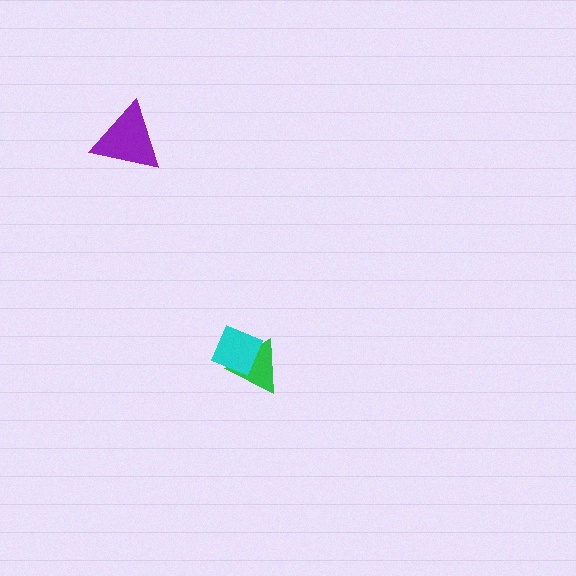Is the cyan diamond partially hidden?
No, no other shape covers it.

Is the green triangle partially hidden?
Yes, it is partially covered by another shape.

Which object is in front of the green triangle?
The cyan diamond is in front of the green triangle.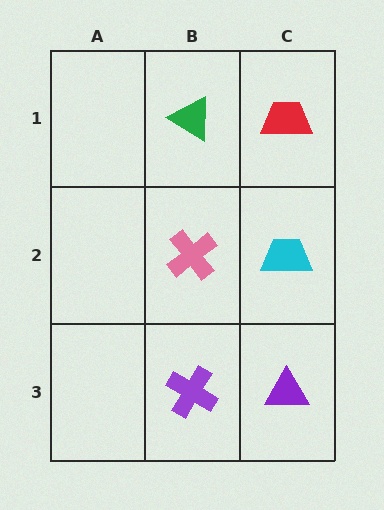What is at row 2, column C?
A cyan trapezoid.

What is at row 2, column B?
A pink cross.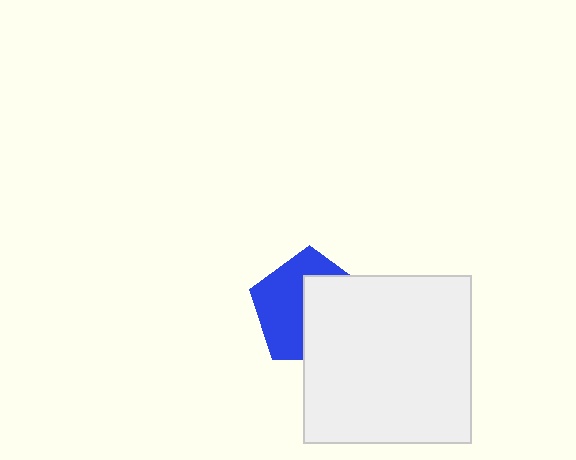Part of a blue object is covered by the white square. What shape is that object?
It is a pentagon.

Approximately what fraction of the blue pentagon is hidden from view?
Roughly 49% of the blue pentagon is hidden behind the white square.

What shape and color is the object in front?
The object in front is a white square.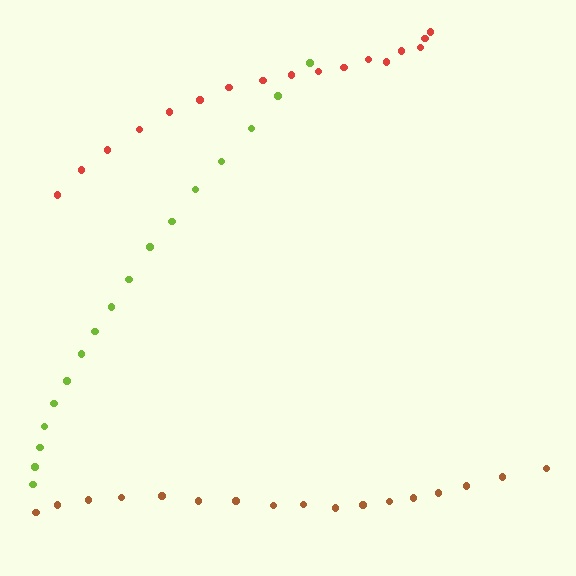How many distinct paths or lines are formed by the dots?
There are 3 distinct paths.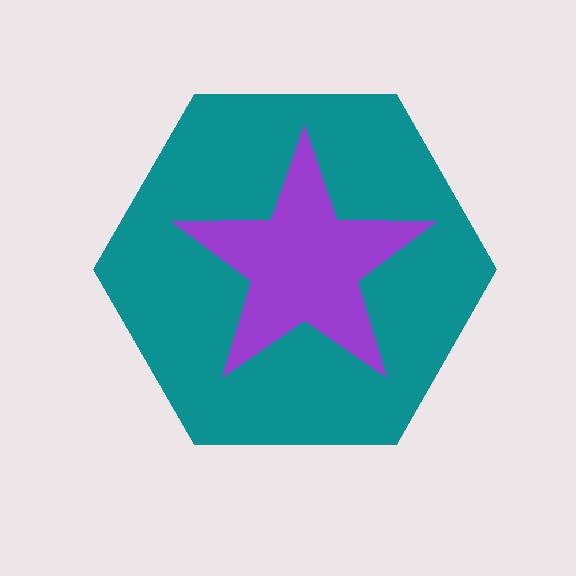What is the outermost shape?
The teal hexagon.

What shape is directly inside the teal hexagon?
The purple star.